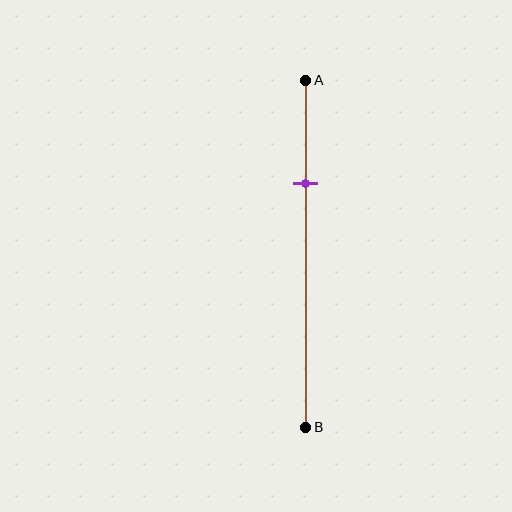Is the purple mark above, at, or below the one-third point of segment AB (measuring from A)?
The purple mark is above the one-third point of segment AB.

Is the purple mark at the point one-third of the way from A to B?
No, the mark is at about 30% from A, not at the 33% one-third point.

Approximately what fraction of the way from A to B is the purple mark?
The purple mark is approximately 30% of the way from A to B.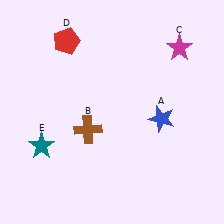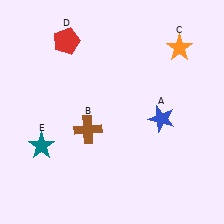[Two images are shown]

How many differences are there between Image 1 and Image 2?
There is 1 difference between the two images.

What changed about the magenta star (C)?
In Image 1, C is magenta. In Image 2, it changed to orange.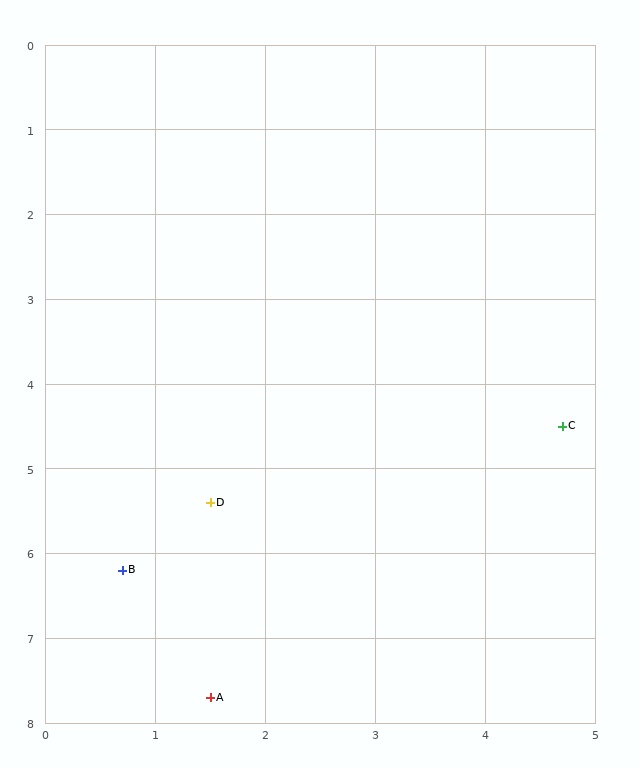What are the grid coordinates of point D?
Point D is at approximately (1.5, 5.4).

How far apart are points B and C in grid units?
Points B and C are about 4.3 grid units apart.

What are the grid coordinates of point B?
Point B is at approximately (0.7, 6.2).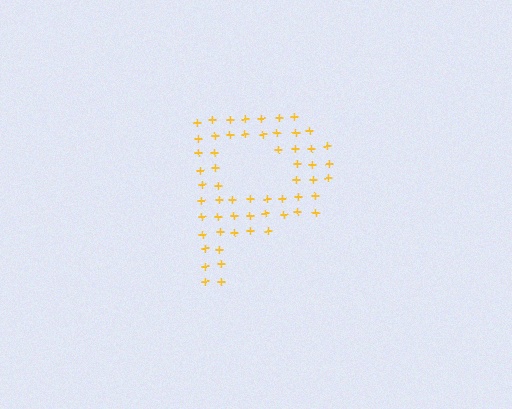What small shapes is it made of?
It is made of small plus signs.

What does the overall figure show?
The overall figure shows the letter P.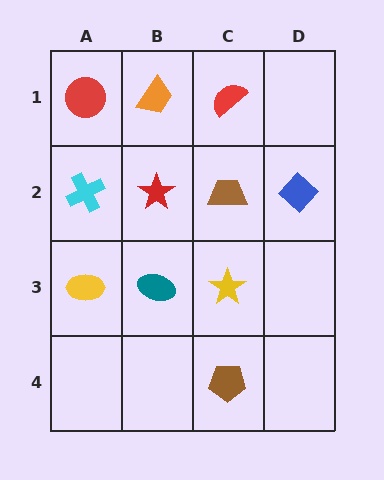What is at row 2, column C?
A brown trapezoid.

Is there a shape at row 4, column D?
No, that cell is empty.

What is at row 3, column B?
A teal ellipse.